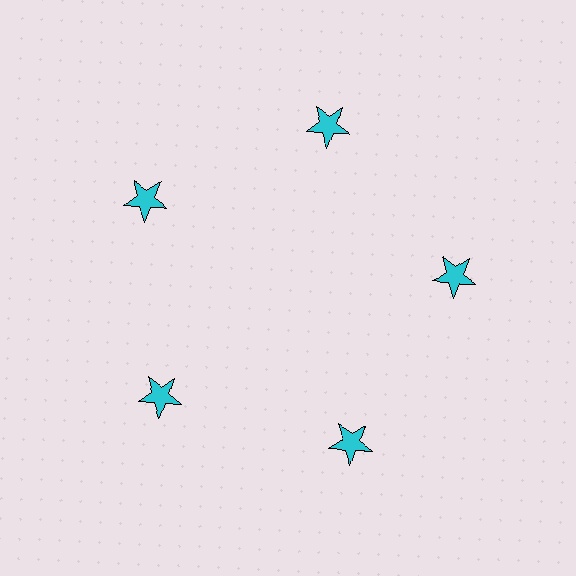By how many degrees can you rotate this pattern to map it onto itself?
The pattern maps onto itself every 72 degrees of rotation.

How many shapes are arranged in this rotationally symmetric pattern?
There are 5 shapes, arranged in 5 groups of 1.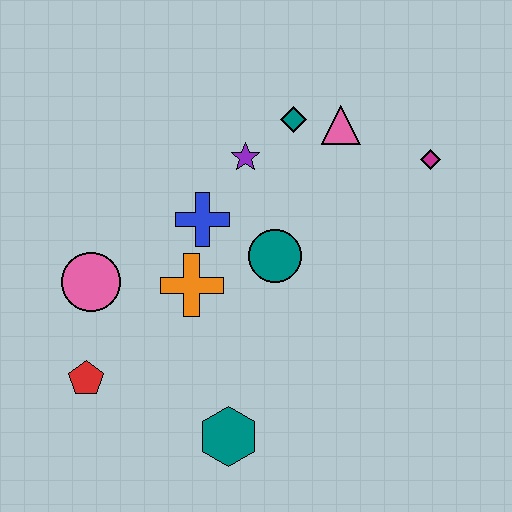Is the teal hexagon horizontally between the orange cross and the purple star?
Yes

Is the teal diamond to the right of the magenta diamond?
No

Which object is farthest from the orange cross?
The magenta diamond is farthest from the orange cross.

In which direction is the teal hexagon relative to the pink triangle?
The teal hexagon is below the pink triangle.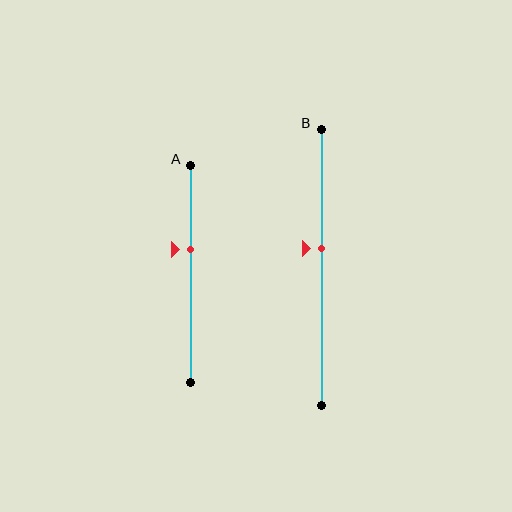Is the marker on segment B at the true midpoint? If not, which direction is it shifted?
No, the marker on segment B is shifted upward by about 7% of the segment length.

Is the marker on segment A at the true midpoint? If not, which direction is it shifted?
No, the marker on segment A is shifted upward by about 11% of the segment length.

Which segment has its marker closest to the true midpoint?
Segment B has its marker closest to the true midpoint.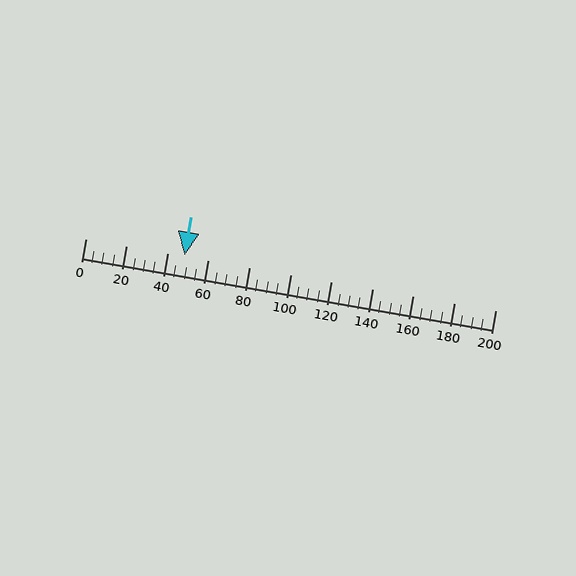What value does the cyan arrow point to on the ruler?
The cyan arrow points to approximately 48.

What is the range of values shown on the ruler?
The ruler shows values from 0 to 200.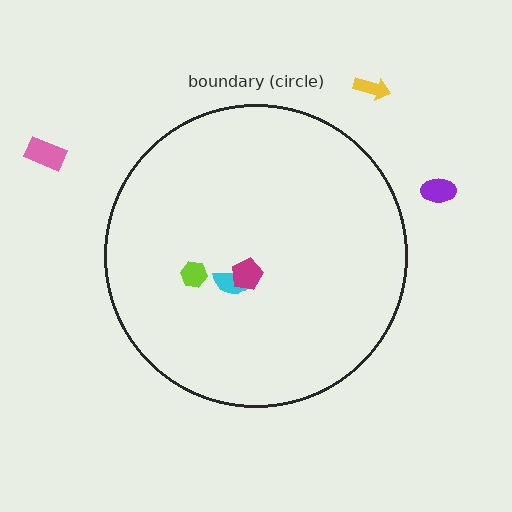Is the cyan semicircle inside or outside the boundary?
Inside.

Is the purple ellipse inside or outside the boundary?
Outside.